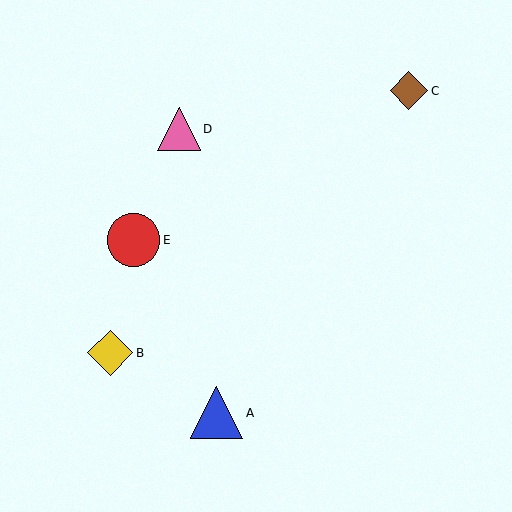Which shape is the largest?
The red circle (labeled E) is the largest.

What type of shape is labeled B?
Shape B is a yellow diamond.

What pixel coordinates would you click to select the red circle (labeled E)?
Click at (134, 240) to select the red circle E.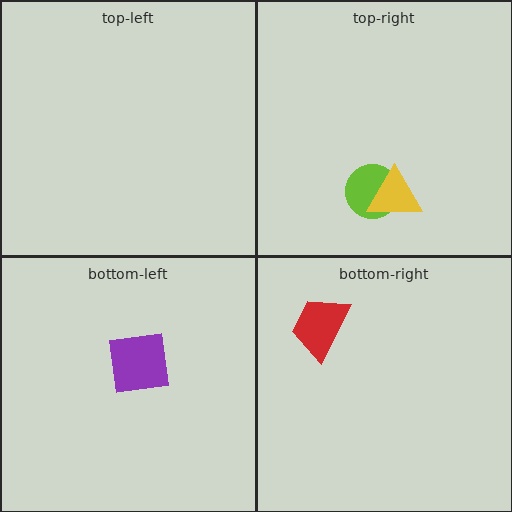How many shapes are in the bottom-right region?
1.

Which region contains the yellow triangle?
The top-right region.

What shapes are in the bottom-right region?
The red trapezoid.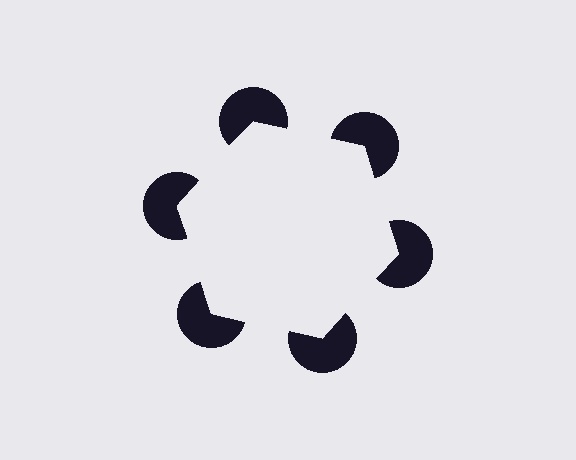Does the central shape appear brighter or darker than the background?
It typically appears slightly brighter than the background, even though no actual brightness change is drawn.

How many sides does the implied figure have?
6 sides.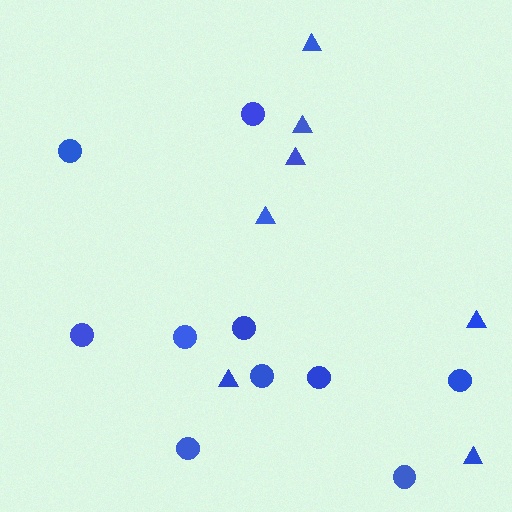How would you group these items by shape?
There are 2 groups: one group of circles (10) and one group of triangles (7).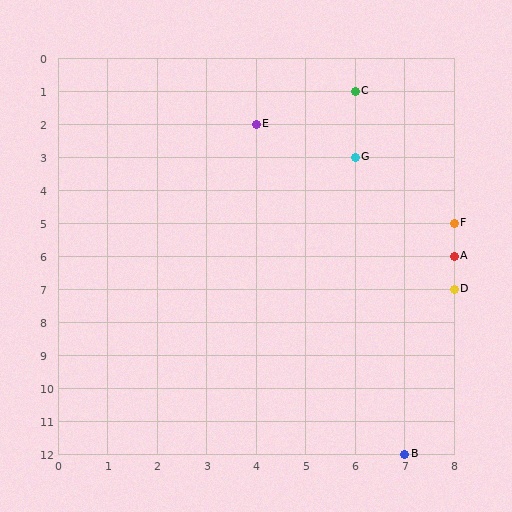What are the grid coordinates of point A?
Point A is at grid coordinates (8, 6).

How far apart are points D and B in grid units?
Points D and B are 1 column and 5 rows apart (about 5.1 grid units diagonally).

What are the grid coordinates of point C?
Point C is at grid coordinates (6, 1).